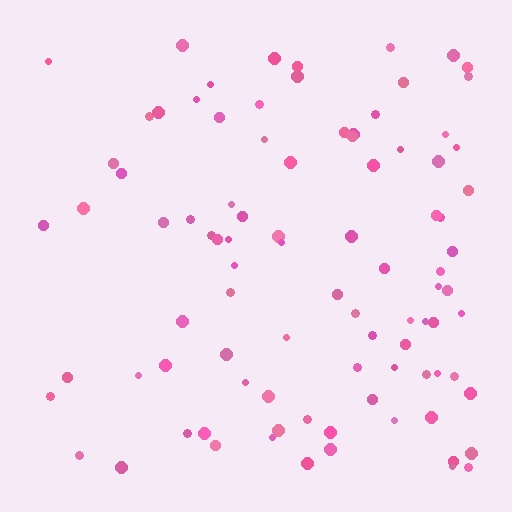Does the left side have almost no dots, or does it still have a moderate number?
Still a moderate number, just noticeably fewer than the right.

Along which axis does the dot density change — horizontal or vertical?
Horizontal.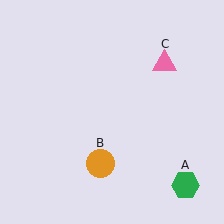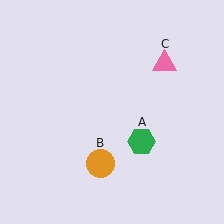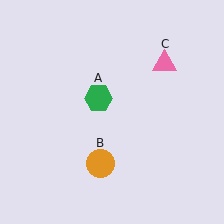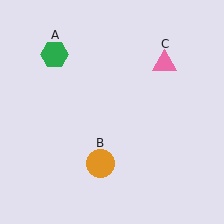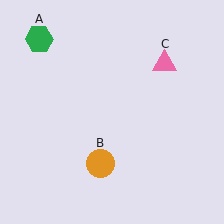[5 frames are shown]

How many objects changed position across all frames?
1 object changed position: green hexagon (object A).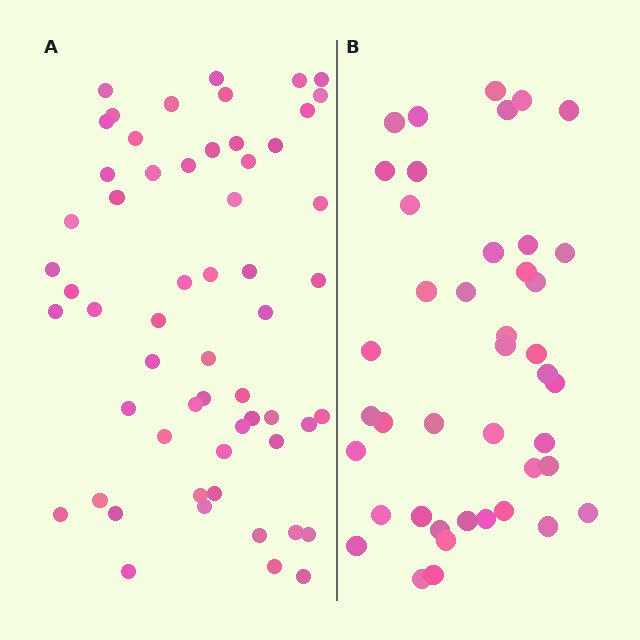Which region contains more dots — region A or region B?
Region A (the left region) has more dots.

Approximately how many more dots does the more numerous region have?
Region A has approximately 15 more dots than region B.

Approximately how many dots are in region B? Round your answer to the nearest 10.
About 40 dots. (The exact count is 42, which rounds to 40.)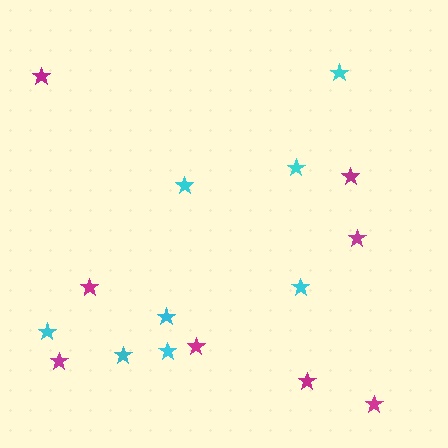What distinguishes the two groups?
There are 2 groups: one group of magenta stars (8) and one group of cyan stars (8).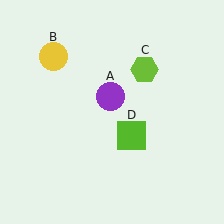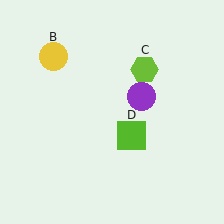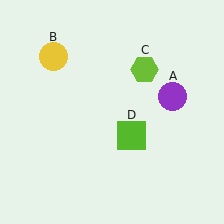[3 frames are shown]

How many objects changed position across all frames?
1 object changed position: purple circle (object A).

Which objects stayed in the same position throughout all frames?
Yellow circle (object B) and lime hexagon (object C) and lime square (object D) remained stationary.